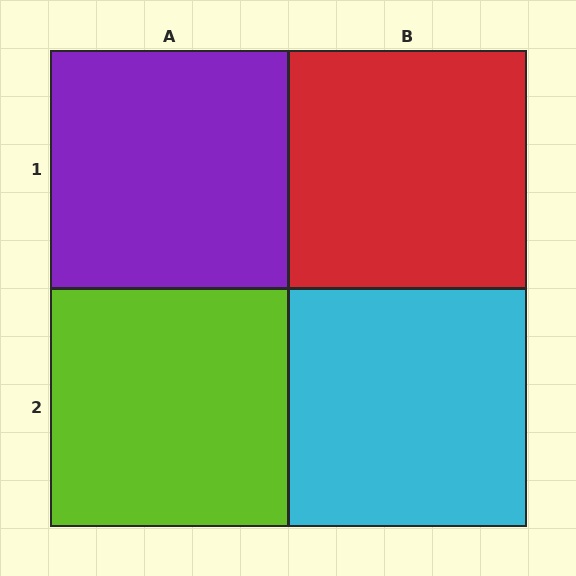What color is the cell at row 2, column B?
Cyan.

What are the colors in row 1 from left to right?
Purple, red.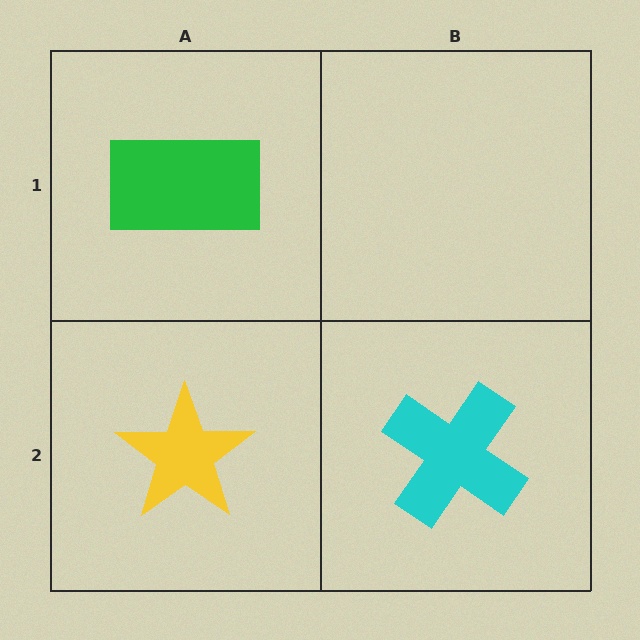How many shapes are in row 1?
1 shape.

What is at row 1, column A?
A green rectangle.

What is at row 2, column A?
A yellow star.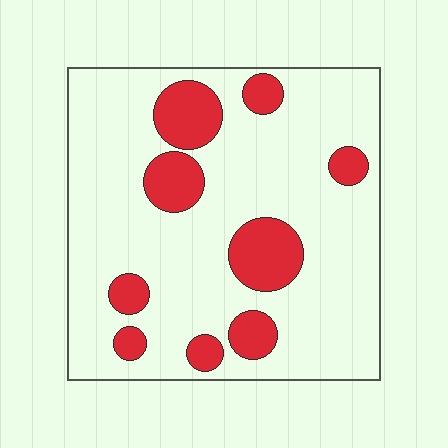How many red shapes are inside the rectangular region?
9.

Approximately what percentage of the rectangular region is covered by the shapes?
Approximately 20%.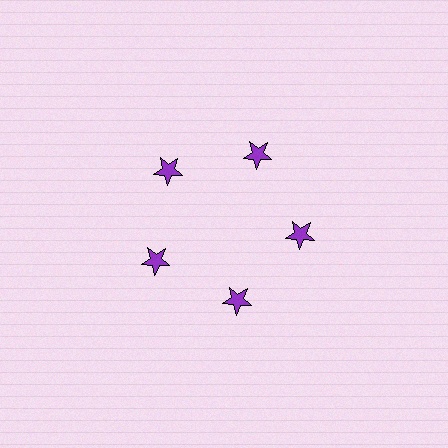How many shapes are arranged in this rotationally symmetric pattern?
There are 5 shapes, arranged in 5 groups of 1.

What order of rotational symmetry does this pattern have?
This pattern has 5-fold rotational symmetry.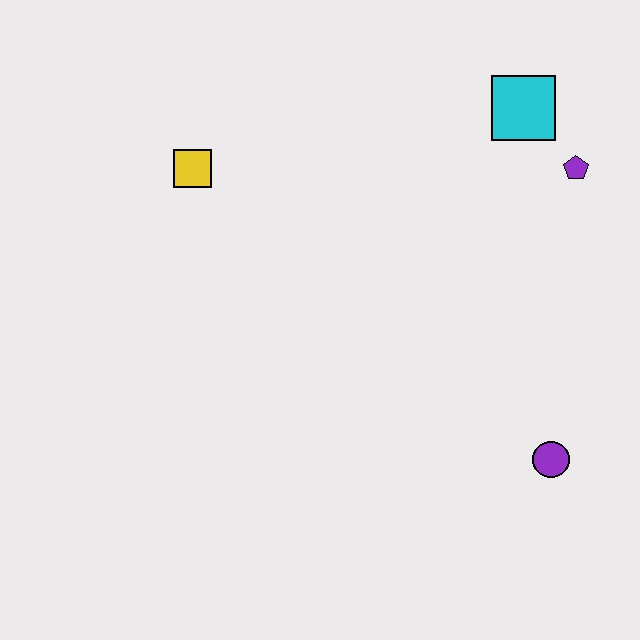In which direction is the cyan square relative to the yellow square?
The cyan square is to the right of the yellow square.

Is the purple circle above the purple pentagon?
No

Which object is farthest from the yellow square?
The purple circle is farthest from the yellow square.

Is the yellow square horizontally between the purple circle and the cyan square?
No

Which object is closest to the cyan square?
The purple pentagon is closest to the cyan square.